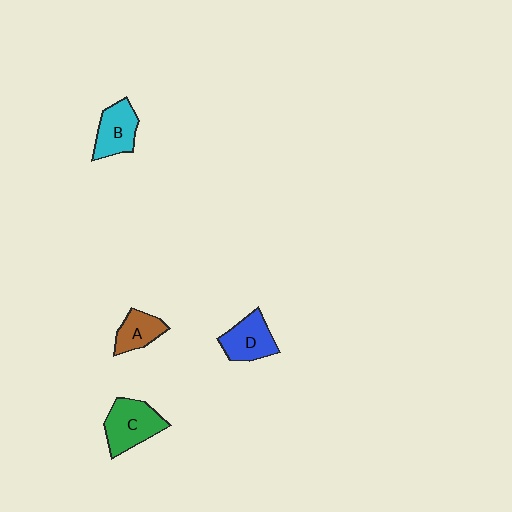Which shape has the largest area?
Shape C (green).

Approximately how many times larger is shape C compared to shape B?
Approximately 1.2 times.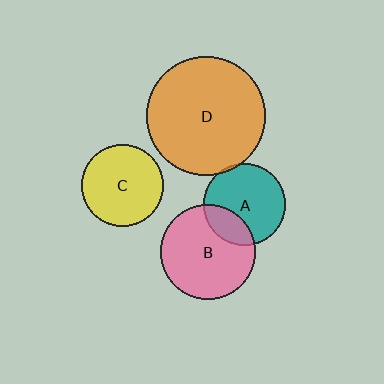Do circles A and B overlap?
Yes.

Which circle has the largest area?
Circle D (orange).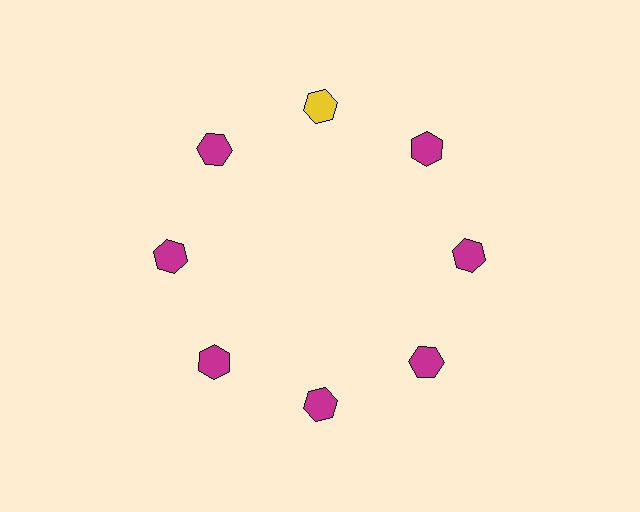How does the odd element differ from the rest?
It has a different color: yellow instead of magenta.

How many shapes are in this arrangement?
There are 8 shapes arranged in a ring pattern.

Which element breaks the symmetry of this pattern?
The yellow hexagon at roughly the 12 o'clock position breaks the symmetry. All other shapes are magenta hexagons.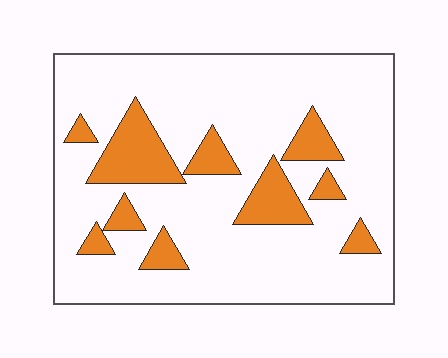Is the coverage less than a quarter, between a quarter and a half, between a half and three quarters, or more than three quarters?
Less than a quarter.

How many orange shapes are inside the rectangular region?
10.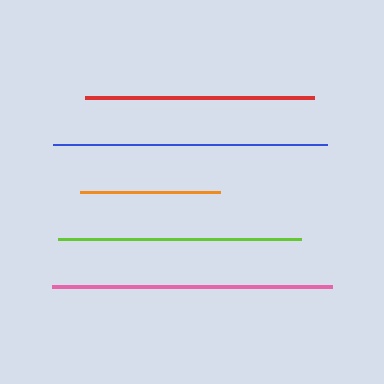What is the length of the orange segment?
The orange segment is approximately 140 pixels long.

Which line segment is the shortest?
The orange line is the shortest at approximately 140 pixels.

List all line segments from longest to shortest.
From longest to shortest: pink, blue, lime, red, orange.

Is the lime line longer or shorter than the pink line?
The pink line is longer than the lime line.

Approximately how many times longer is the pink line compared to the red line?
The pink line is approximately 1.2 times the length of the red line.